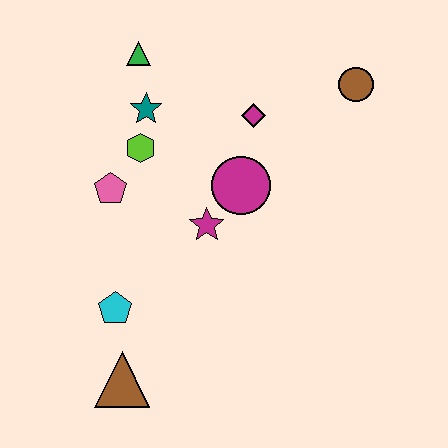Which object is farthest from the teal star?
The brown triangle is farthest from the teal star.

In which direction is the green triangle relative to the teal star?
The green triangle is above the teal star.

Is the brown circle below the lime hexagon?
No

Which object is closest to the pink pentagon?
The lime hexagon is closest to the pink pentagon.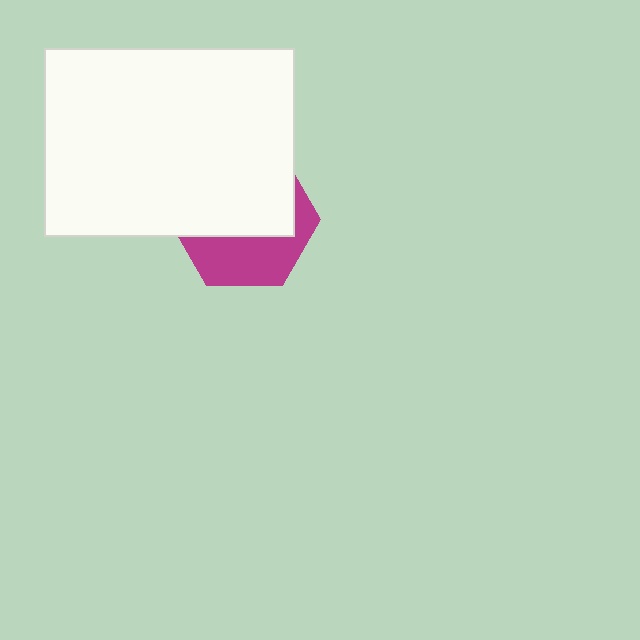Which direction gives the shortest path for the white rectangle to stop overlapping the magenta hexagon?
Moving up gives the shortest separation.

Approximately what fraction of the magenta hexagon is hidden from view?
Roughly 61% of the magenta hexagon is hidden behind the white rectangle.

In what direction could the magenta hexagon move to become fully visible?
The magenta hexagon could move down. That would shift it out from behind the white rectangle entirely.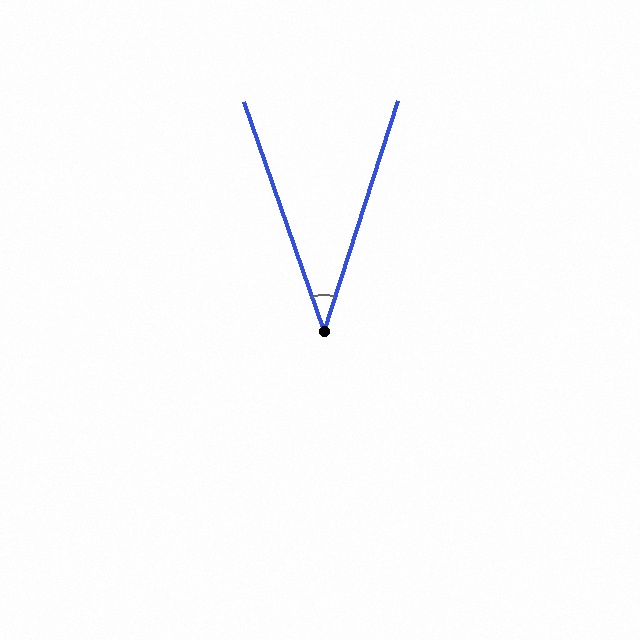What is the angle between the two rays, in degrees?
Approximately 37 degrees.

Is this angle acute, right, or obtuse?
It is acute.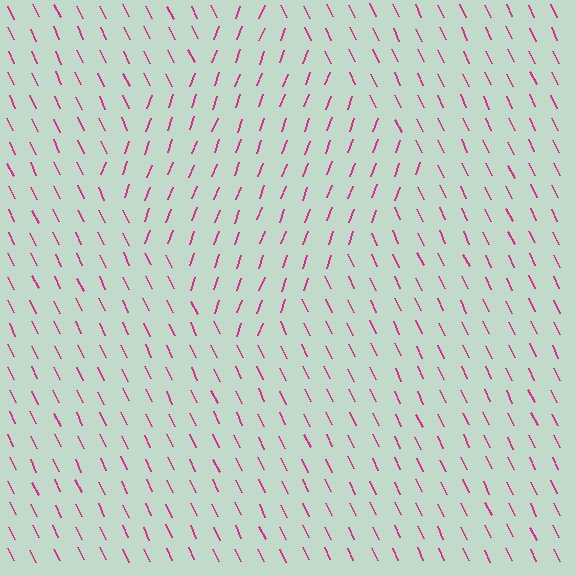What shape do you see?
I see a diamond.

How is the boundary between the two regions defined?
The boundary is defined purely by a change in line orientation (approximately 45 degrees difference). All lines are the same color and thickness.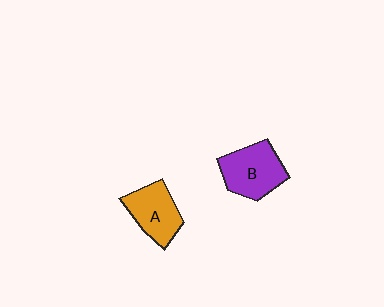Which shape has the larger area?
Shape B (purple).